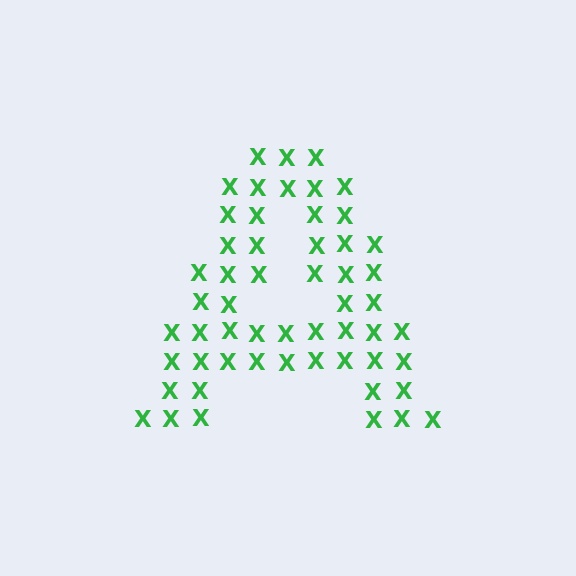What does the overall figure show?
The overall figure shows the letter A.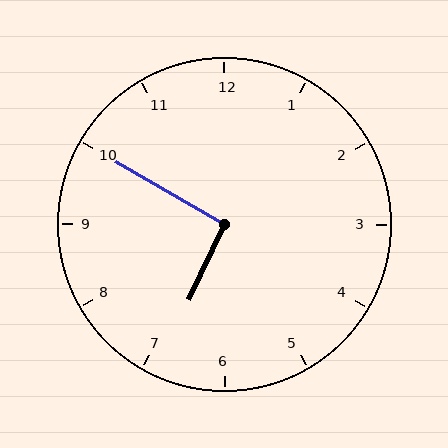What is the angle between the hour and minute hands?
Approximately 95 degrees.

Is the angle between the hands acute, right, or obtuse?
It is right.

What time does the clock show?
6:50.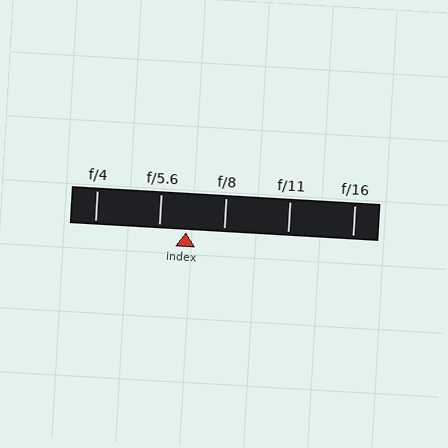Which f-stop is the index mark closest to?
The index mark is closest to f/5.6.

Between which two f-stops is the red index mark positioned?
The index mark is between f/5.6 and f/8.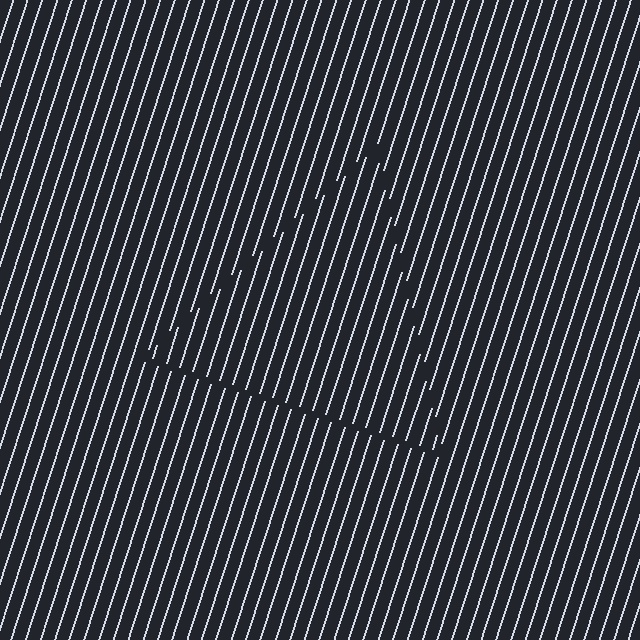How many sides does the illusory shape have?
3 sides — the line-ends trace a triangle.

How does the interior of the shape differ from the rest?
The interior of the shape contains the same grating, shifted by half a period — the contour is defined by the phase discontinuity where line-ends from the inner and outer gratings abut.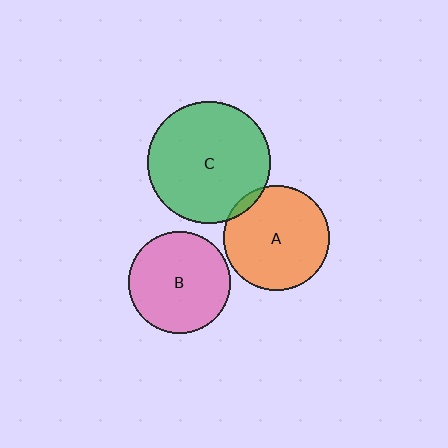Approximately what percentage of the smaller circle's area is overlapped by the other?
Approximately 5%.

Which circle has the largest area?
Circle C (green).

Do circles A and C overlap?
Yes.